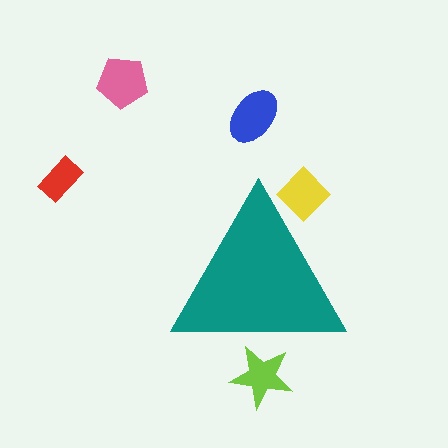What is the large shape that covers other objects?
A teal triangle.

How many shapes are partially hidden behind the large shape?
2 shapes are partially hidden.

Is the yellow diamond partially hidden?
Yes, the yellow diamond is partially hidden behind the teal triangle.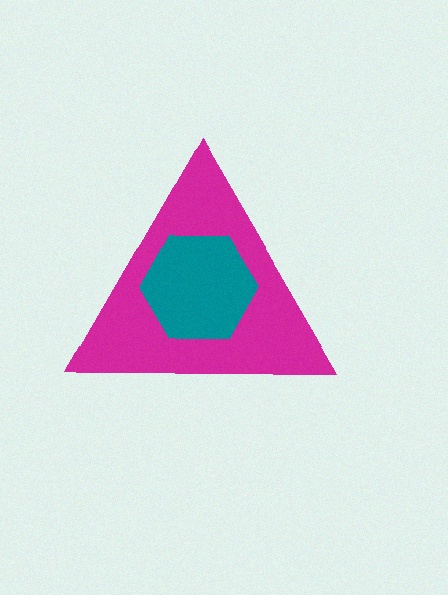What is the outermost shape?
The magenta triangle.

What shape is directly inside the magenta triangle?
The teal hexagon.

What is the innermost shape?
The teal hexagon.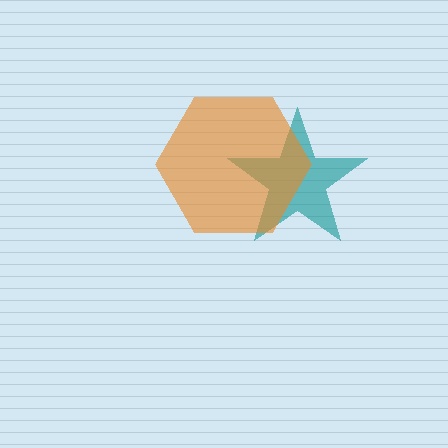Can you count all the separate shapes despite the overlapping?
Yes, there are 2 separate shapes.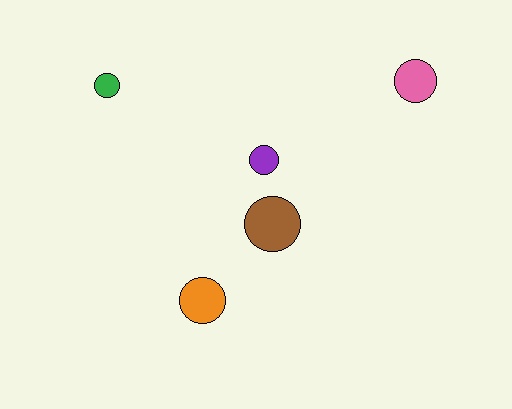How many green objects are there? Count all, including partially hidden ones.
There is 1 green object.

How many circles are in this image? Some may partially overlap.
There are 5 circles.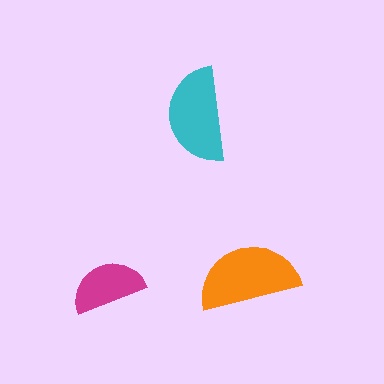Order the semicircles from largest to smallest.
the orange one, the cyan one, the magenta one.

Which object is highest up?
The cyan semicircle is topmost.